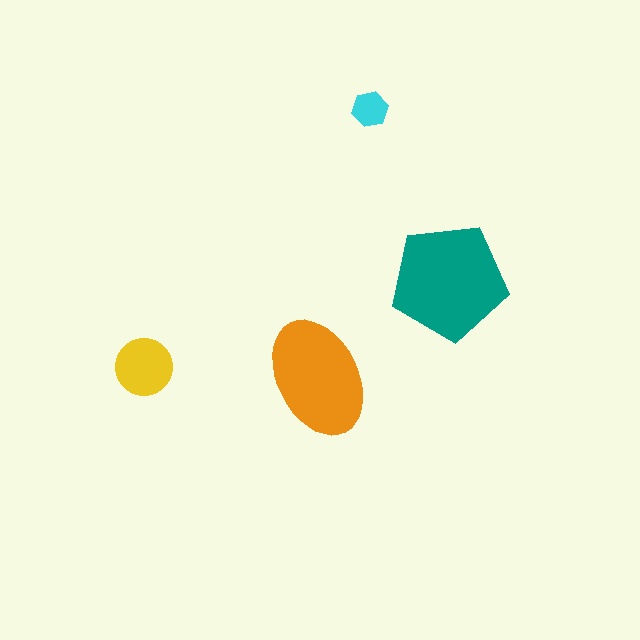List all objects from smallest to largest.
The cyan hexagon, the yellow circle, the orange ellipse, the teal pentagon.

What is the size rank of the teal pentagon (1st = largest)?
1st.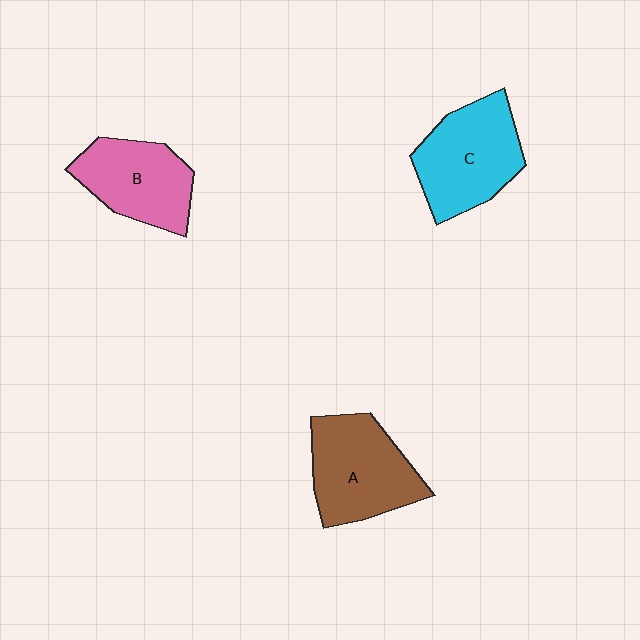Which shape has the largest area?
Shape C (cyan).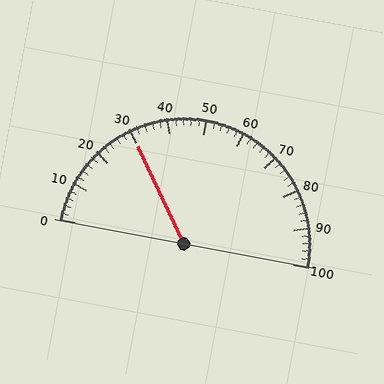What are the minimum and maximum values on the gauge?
The gauge ranges from 0 to 100.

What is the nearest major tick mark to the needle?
The nearest major tick mark is 30.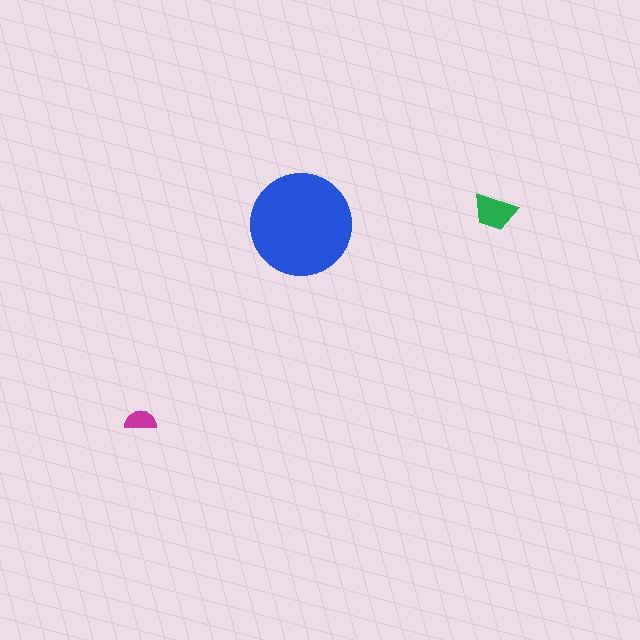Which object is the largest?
The blue circle.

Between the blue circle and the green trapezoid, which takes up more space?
The blue circle.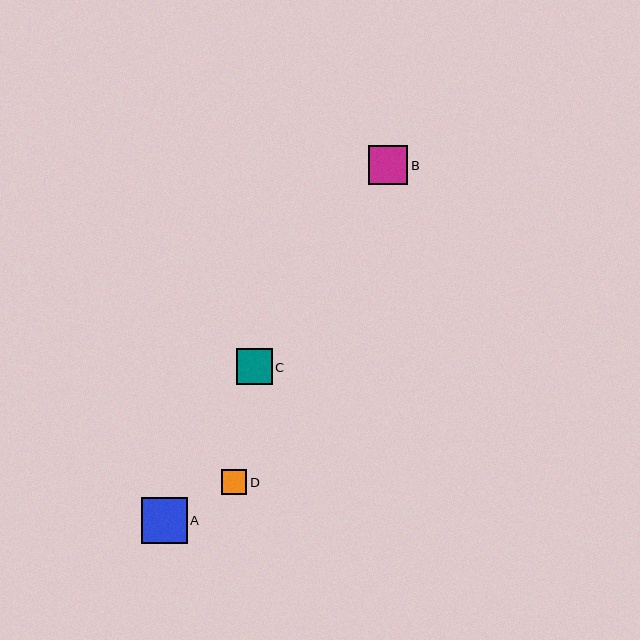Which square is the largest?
Square A is the largest with a size of approximately 46 pixels.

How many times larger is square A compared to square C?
Square A is approximately 1.3 times the size of square C.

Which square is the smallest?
Square D is the smallest with a size of approximately 25 pixels.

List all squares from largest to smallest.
From largest to smallest: A, B, C, D.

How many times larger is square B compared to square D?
Square B is approximately 1.5 times the size of square D.